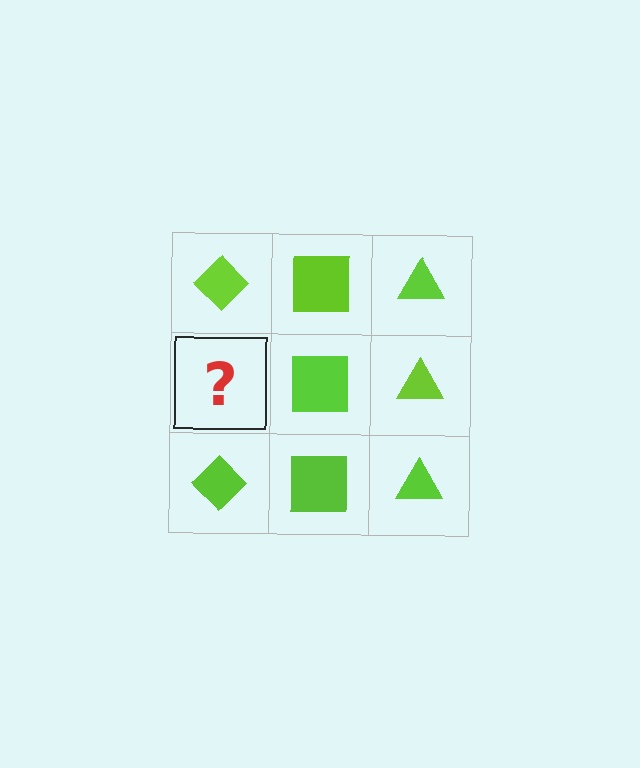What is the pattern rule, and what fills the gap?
The rule is that each column has a consistent shape. The gap should be filled with a lime diamond.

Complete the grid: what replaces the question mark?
The question mark should be replaced with a lime diamond.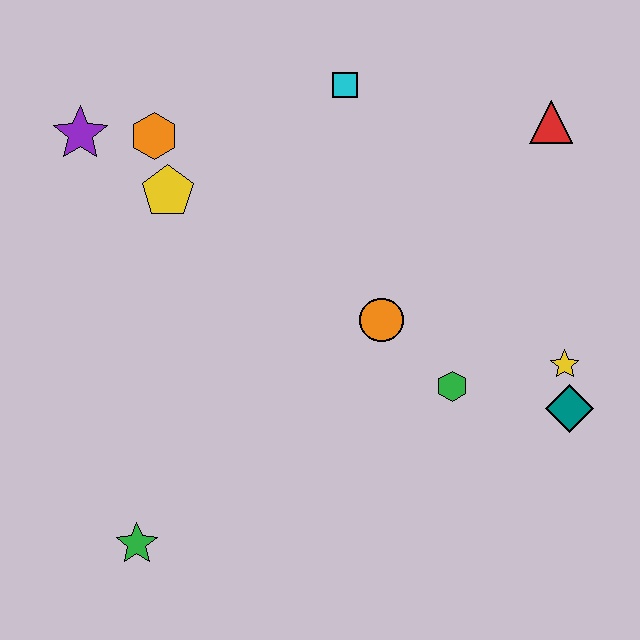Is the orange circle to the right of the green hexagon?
No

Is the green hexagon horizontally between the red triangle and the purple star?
Yes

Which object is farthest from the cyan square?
The green star is farthest from the cyan square.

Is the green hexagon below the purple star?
Yes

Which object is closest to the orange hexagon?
The yellow pentagon is closest to the orange hexagon.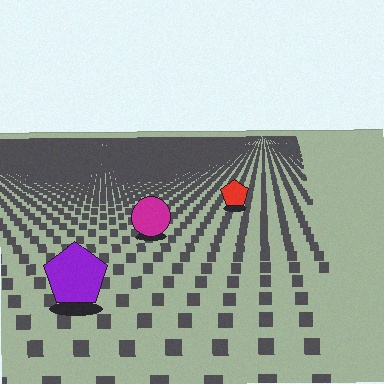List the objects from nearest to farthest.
From nearest to farthest: the purple pentagon, the magenta circle, the red pentagon.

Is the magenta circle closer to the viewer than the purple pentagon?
No. The purple pentagon is closer — you can tell from the texture gradient: the ground texture is coarser near it.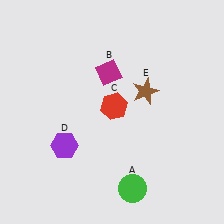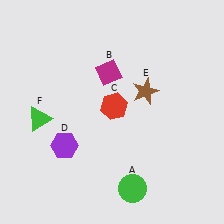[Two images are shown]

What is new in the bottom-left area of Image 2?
A green triangle (F) was added in the bottom-left area of Image 2.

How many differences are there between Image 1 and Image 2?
There is 1 difference between the two images.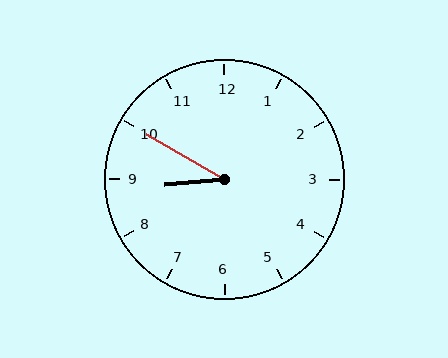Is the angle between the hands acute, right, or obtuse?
It is acute.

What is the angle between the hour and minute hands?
Approximately 35 degrees.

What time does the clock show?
8:50.